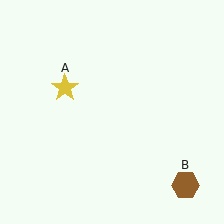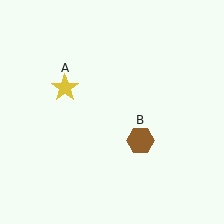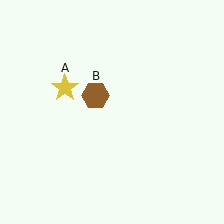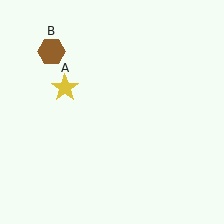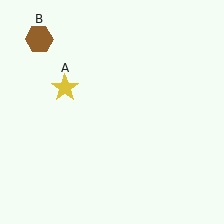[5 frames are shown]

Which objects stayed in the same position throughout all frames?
Yellow star (object A) remained stationary.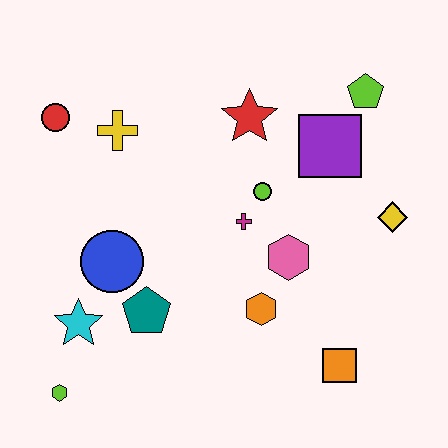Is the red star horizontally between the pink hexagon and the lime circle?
No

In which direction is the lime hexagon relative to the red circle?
The lime hexagon is below the red circle.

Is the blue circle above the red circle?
No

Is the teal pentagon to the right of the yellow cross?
Yes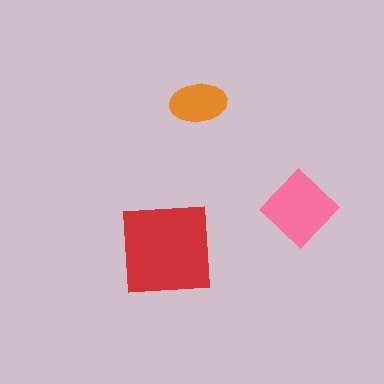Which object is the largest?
The red square.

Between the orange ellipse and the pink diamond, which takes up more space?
The pink diamond.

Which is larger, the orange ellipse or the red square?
The red square.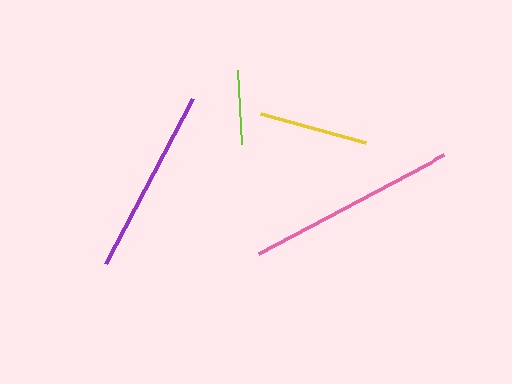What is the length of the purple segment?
The purple segment is approximately 187 pixels long.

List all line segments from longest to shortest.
From longest to shortest: pink, purple, yellow, lime.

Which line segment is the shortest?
The lime line is the shortest at approximately 74 pixels.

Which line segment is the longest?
The pink line is the longest at approximately 209 pixels.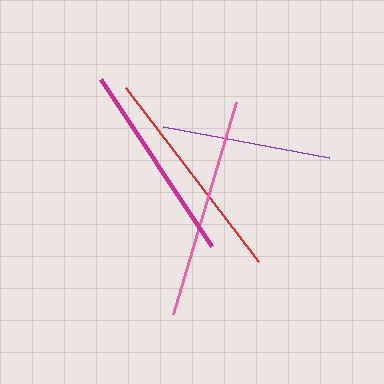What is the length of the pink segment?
The pink segment is approximately 222 pixels long.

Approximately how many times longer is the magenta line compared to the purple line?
The magenta line is approximately 1.2 times the length of the purple line.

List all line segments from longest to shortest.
From longest to shortest: pink, red, magenta, purple.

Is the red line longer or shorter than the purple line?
The red line is longer than the purple line.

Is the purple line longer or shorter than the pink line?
The pink line is longer than the purple line.